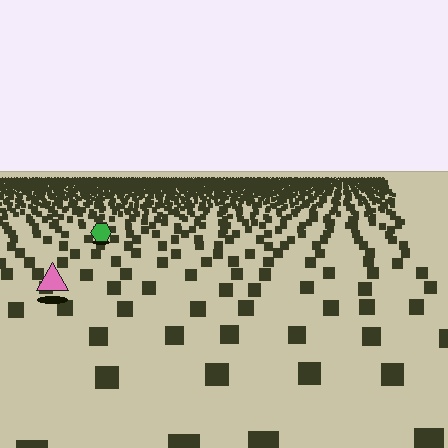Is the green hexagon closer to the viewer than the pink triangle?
No. The pink triangle is closer — you can tell from the texture gradient: the ground texture is coarser near it.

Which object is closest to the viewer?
The pink triangle is closest. The texture marks near it are larger and more spread out.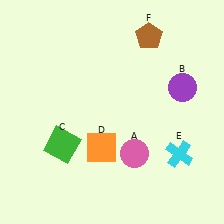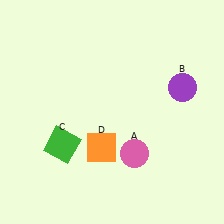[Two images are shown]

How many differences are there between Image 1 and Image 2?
There are 2 differences between the two images.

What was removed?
The brown pentagon (F), the cyan cross (E) were removed in Image 2.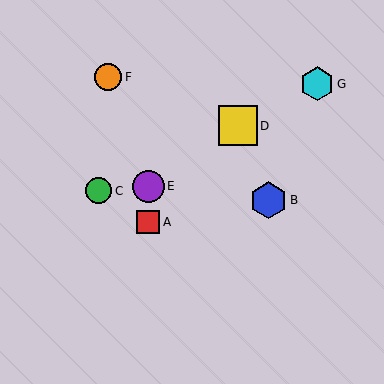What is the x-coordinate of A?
Object A is at x≈148.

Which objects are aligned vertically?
Objects A, E are aligned vertically.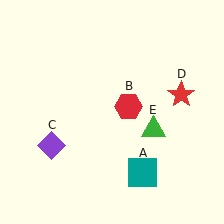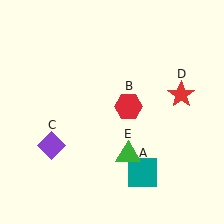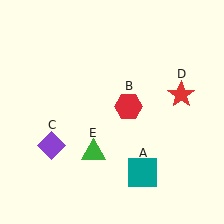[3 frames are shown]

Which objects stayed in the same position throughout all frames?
Teal square (object A) and red hexagon (object B) and purple diamond (object C) and red star (object D) remained stationary.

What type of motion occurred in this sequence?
The green triangle (object E) rotated clockwise around the center of the scene.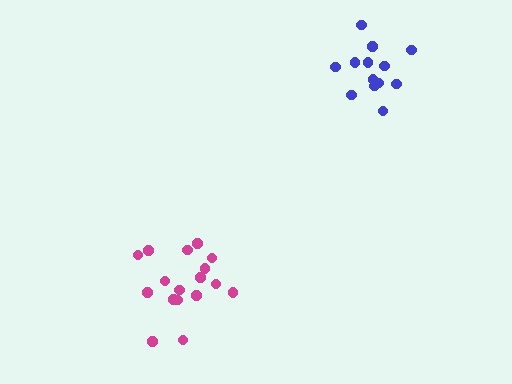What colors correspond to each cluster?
The clusters are colored: magenta, blue.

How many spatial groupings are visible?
There are 2 spatial groupings.